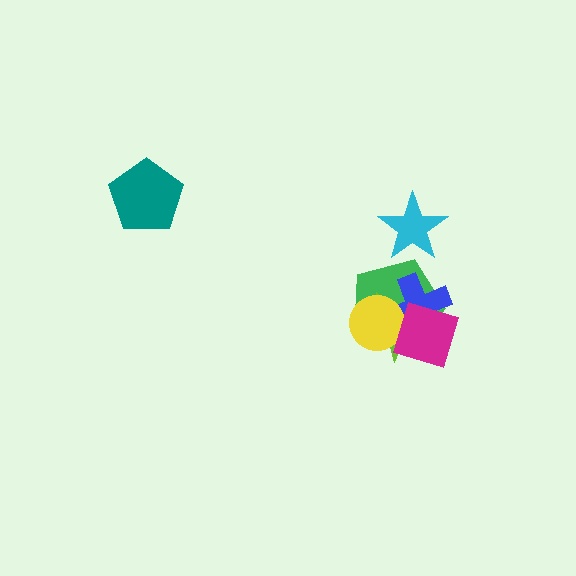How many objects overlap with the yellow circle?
3 objects overlap with the yellow circle.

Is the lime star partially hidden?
Yes, it is partially covered by another shape.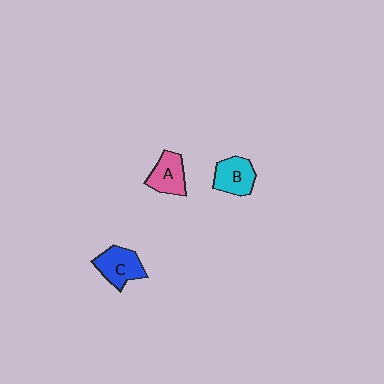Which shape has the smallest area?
Shape A (pink).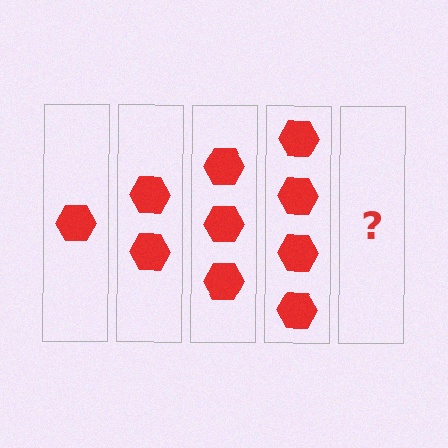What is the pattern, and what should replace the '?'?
The pattern is that each step adds one more hexagon. The '?' should be 5 hexagons.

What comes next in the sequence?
The next element should be 5 hexagons.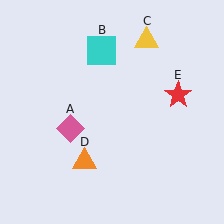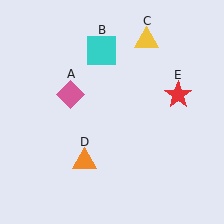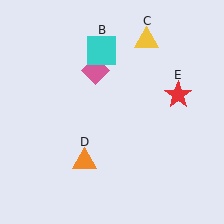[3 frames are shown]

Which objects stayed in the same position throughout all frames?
Cyan square (object B) and yellow triangle (object C) and orange triangle (object D) and red star (object E) remained stationary.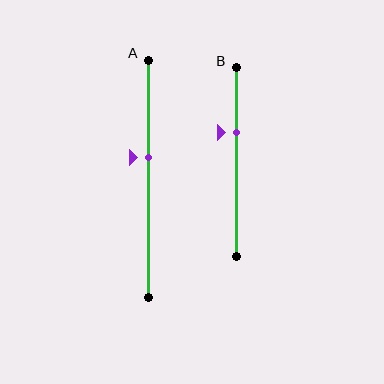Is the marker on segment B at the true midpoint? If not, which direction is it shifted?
No, the marker on segment B is shifted upward by about 16% of the segment length.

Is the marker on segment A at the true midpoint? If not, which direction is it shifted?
No, the marker on segment A is shifted upward by about 9% of the segment length.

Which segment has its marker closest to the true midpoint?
Segment A has its marker closest to the true midpoint.